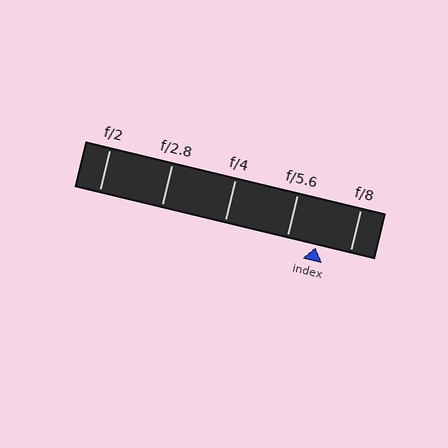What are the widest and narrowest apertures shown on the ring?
The widest aperture shown is f/2 and the narrowest is f/8.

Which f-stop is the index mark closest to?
The index mark is closest to f/5.6.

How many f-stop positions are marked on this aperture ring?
There are 5 f-stop positions marked.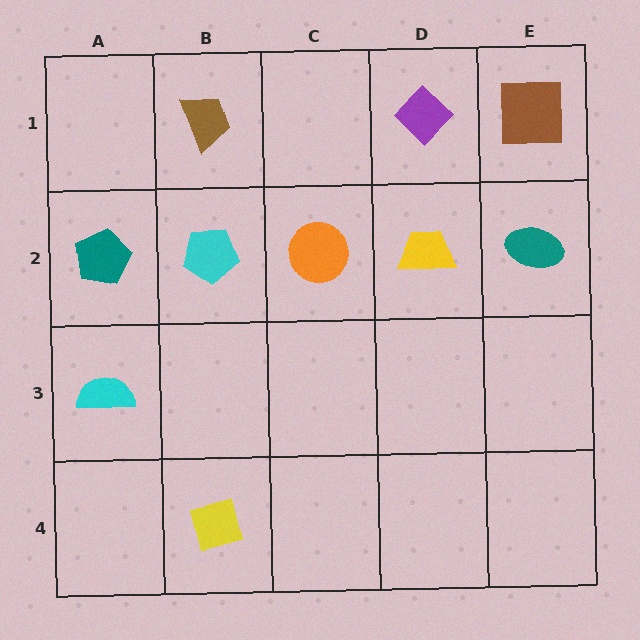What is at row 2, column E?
A teal ellipse.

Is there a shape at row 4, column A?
No, that cell is empty.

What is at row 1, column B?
A brown trapezoid.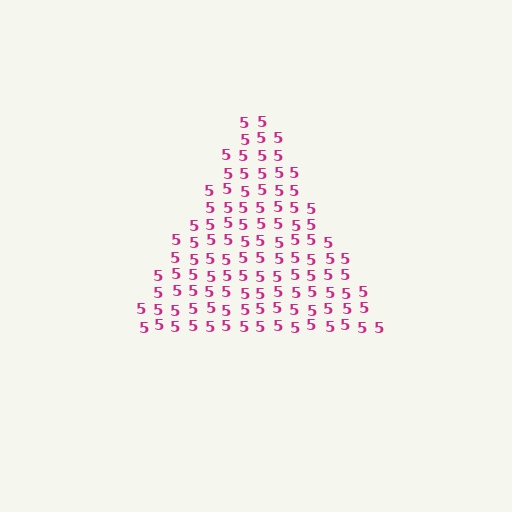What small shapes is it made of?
It is made of small digit 5's.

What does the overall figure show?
The overall figure shows a triangle.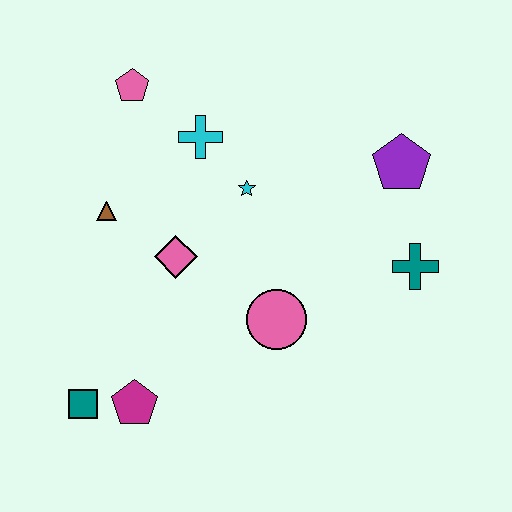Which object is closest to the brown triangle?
The pink diamond is closest to the brown triangle.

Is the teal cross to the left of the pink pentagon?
No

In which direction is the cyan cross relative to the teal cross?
The cyan cross is to the left of the teal cross.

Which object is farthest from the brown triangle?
The teal cross is farthest from the brown triangle.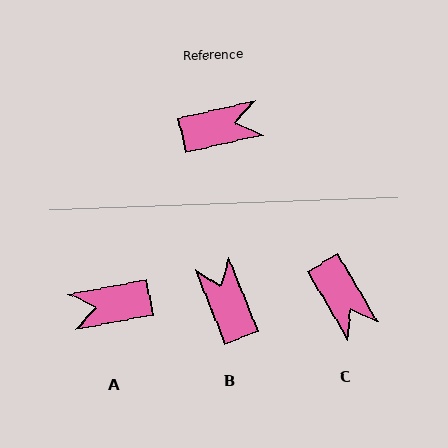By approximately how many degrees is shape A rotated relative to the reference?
Approximately 178 degrees counter-clockwise.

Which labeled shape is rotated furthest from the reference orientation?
A, about 178 degrees away.